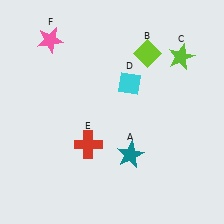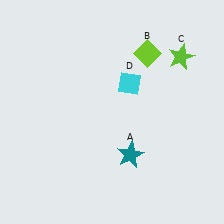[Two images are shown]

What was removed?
The pink star (F), the red cross (E) were removed in Image 2.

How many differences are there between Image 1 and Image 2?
There are 2 differences between the two images.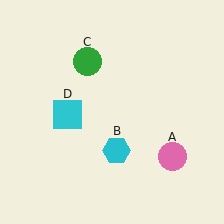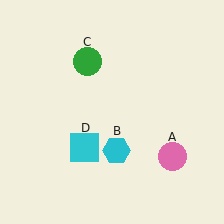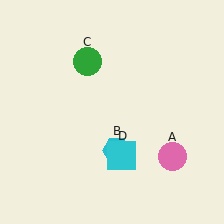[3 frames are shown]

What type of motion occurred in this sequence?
The cyan square (object D) rotated counterclockwise around the center of the scene.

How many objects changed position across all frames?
1 object changed position: cyan square (object D).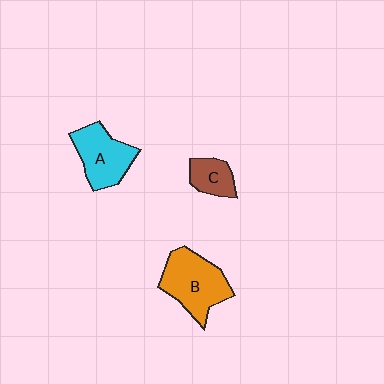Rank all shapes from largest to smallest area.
From largest to smallest: B (orange), A (cyan), C (brown).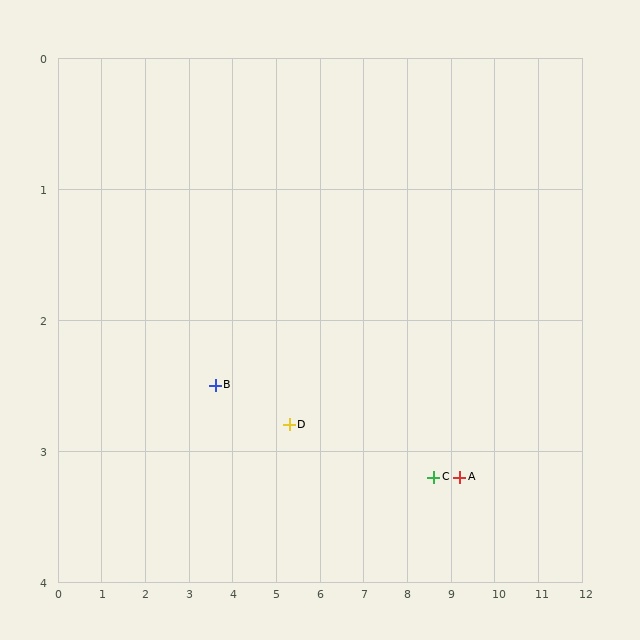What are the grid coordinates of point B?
Point B is at approximately (3.6, 2.5).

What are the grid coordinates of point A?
Point A is at approximately (9.2, 3.2).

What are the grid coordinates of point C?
Point C is at approximately (8.6, 3.2).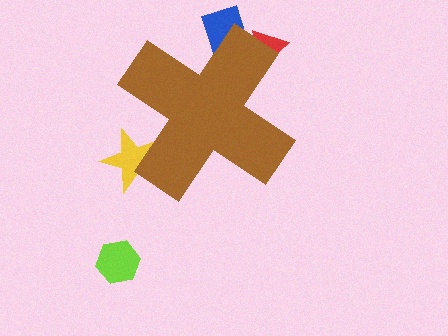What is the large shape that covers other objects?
A brown cross.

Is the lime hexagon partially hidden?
No, the lime hexagon is fully visible.